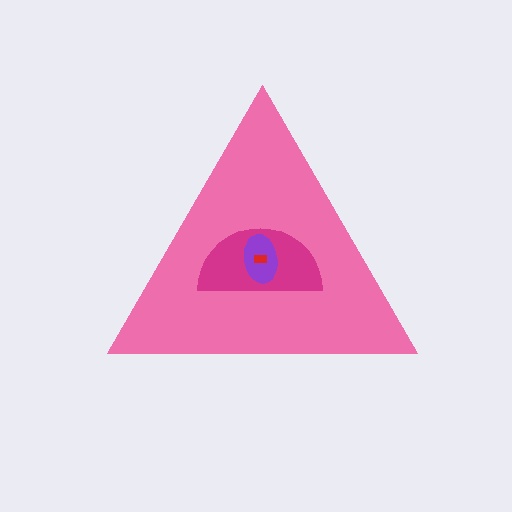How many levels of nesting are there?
4.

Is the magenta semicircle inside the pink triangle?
Yes.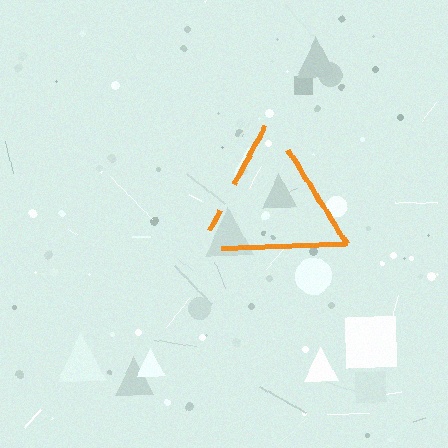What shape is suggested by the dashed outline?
The dashed outline suggests a triangle.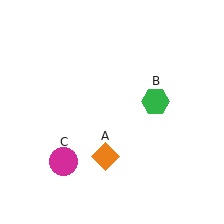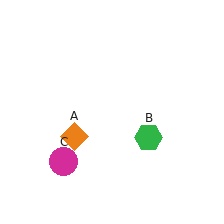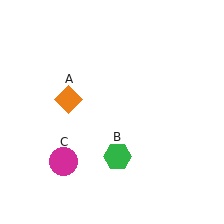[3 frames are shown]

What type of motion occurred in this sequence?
The orange diamond (object A), green hexagon (object B) rotated clockwise around the center of the scene.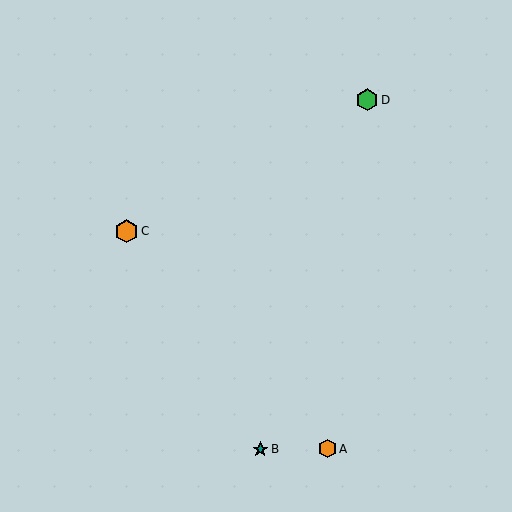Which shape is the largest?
The orange hexagon (labeled C) is the largest.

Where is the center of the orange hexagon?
The center of the orange hexagon is at (127, 231).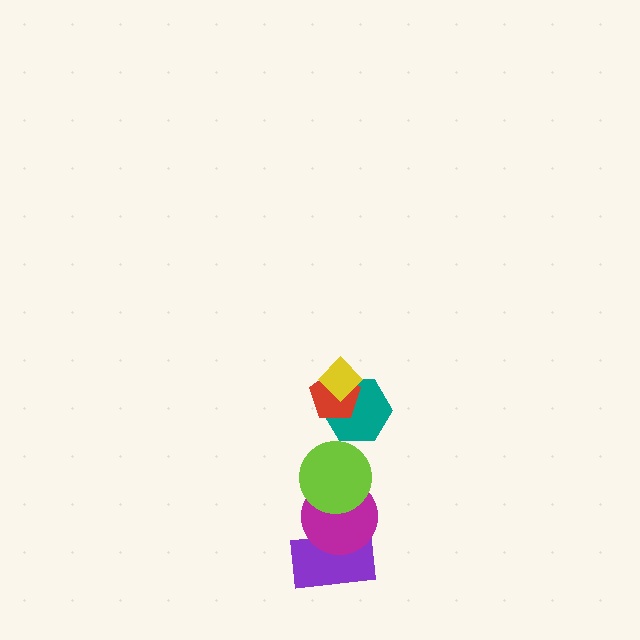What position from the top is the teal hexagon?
The teal hexagon is 3rd from the top.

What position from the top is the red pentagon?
The red pentagon is 2nd from the top.